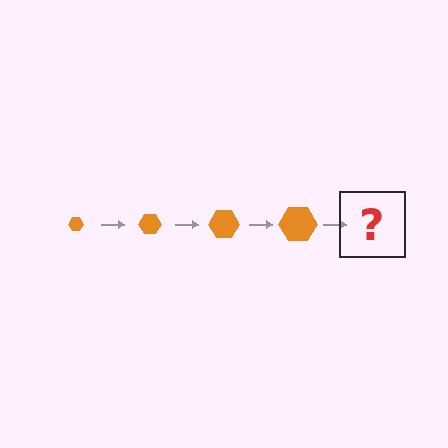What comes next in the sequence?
The next element should be an orange hexagon, larger than the previous one.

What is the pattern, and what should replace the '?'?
The pattern is that the hexagon gets progressively larger each step. The '?' should be an orange hexagon, larger than the previous one.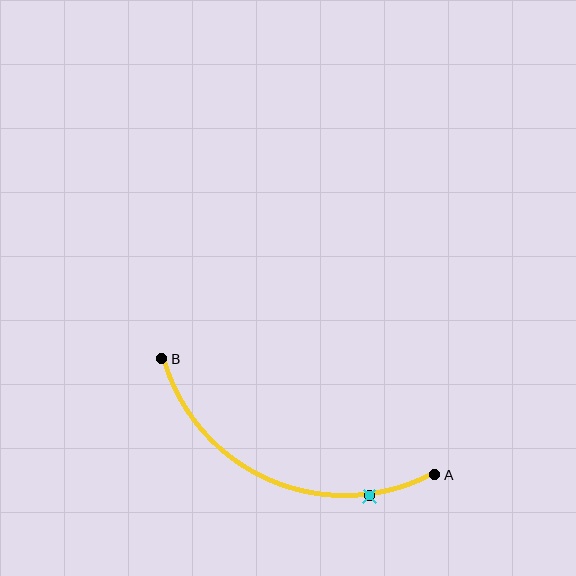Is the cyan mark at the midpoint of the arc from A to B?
No. The cyan mark lies on the arc but is closer to endpoint A. The arc midpoint would be at the point on the curve equidistant along the arc from both A and B.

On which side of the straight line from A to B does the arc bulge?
The arc bulges below the straight line connecting A and B.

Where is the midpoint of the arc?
The arc midpoint is the point on the curve farthest from the straight line joining A and B. It sits below that line.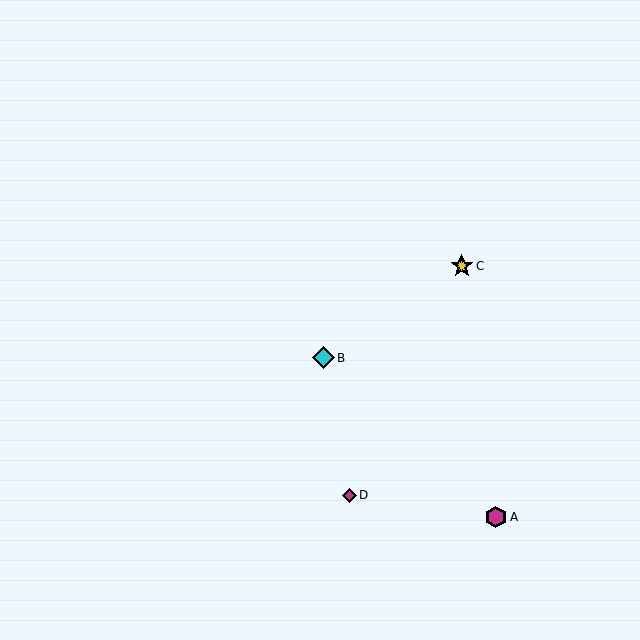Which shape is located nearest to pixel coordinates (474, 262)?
The yellow star (labeled C) at (462, 266) is nearest to that location.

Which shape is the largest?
The yellow star (labeled C) is the largest.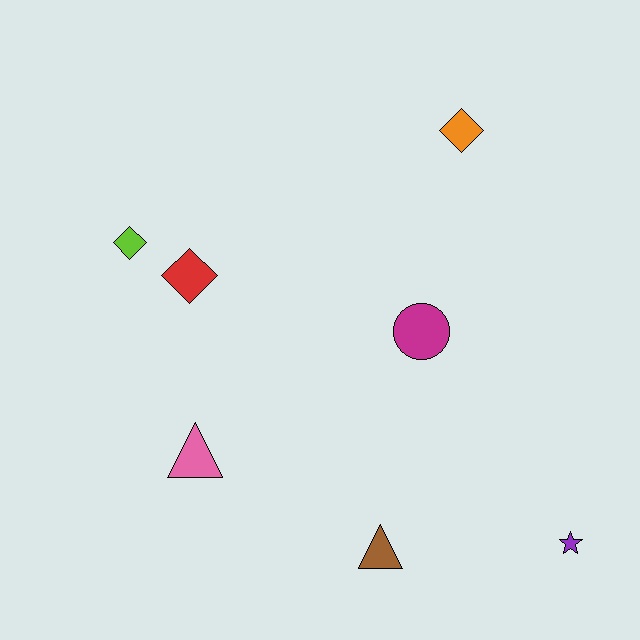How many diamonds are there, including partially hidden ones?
There are 3 diamonds.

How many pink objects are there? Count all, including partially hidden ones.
There is 1 pink object.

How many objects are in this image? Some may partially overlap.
There are 7 objects.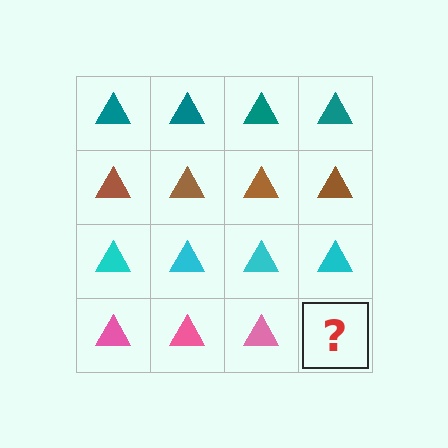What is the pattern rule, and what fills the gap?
The rule is that each row has a consistent color. The gap should be filled with a pink triangle.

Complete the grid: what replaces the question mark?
The question mark should be replaced with a pink triangle.